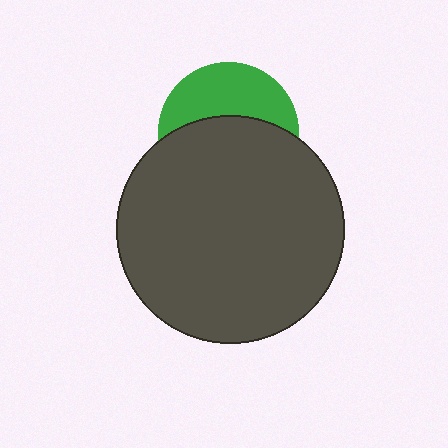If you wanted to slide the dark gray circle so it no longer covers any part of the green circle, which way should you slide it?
Slide it down — that is the most direct way to separate the two shapes.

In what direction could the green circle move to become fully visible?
The green circle could move up. That would shift it out from behind the dark gray circle entirely.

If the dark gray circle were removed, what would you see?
You would see the complete green circle.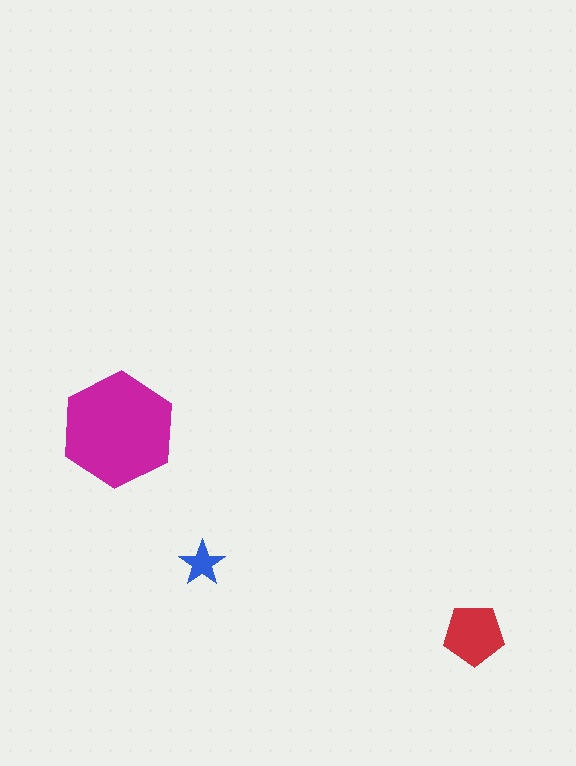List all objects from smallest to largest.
The blue star, the red pentagon, the magenta hexagon.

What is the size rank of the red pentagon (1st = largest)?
2nd.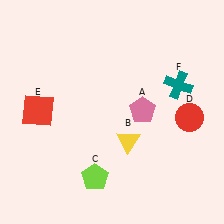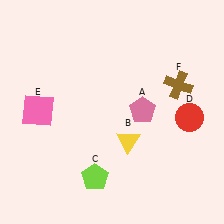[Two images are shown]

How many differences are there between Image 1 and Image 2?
There are 2 differences between the two images.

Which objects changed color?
E changed from red to pink. F changed from teal to brown.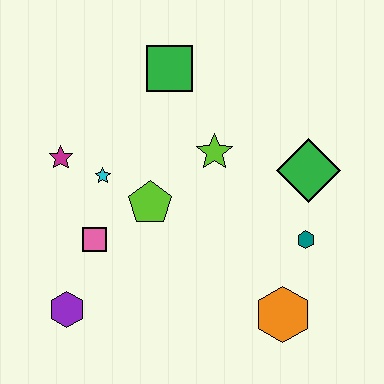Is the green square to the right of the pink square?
Yes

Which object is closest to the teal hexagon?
The green diamond is closest to the teal hexagon.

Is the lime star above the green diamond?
Yes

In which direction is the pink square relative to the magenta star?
The pink square is below the magenta star.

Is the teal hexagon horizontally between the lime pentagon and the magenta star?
No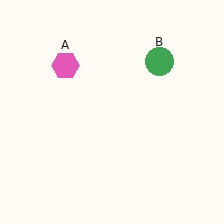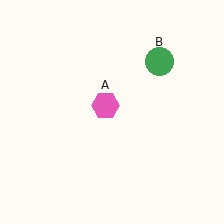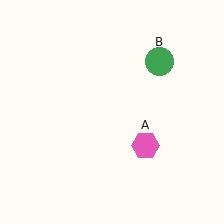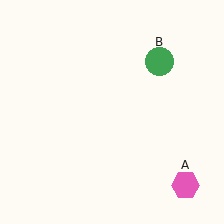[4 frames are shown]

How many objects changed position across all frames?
1 object changed position: pink hexagon (object A).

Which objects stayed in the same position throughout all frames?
Green circle (object B) remained stationary.